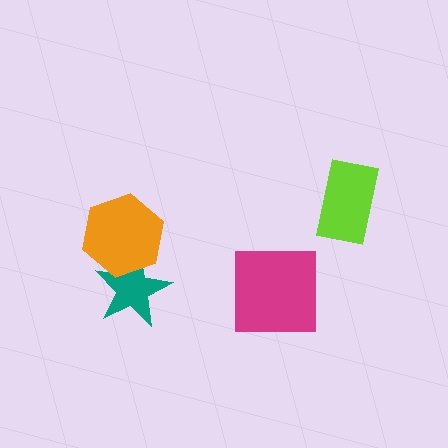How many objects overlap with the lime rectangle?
0 objects overlap with the lime rectangle.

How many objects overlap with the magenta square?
0 objects overlap with the magenta square.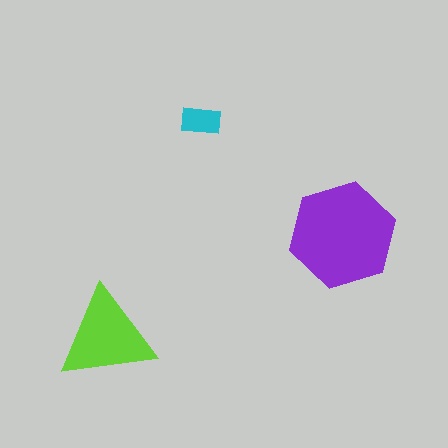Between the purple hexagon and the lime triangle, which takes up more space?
The purple hexagon.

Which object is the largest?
The purple hexagon.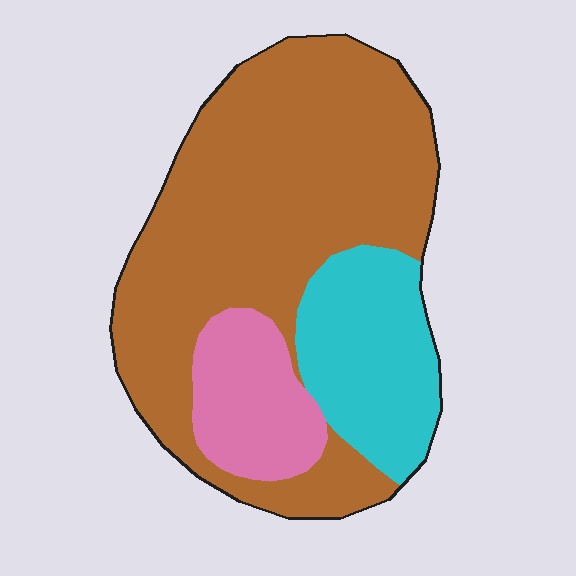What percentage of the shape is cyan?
Cyan takes up less than a quarter of the shape.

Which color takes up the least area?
Pink, at roughly 15%.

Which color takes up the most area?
Brown, at roughly 65%.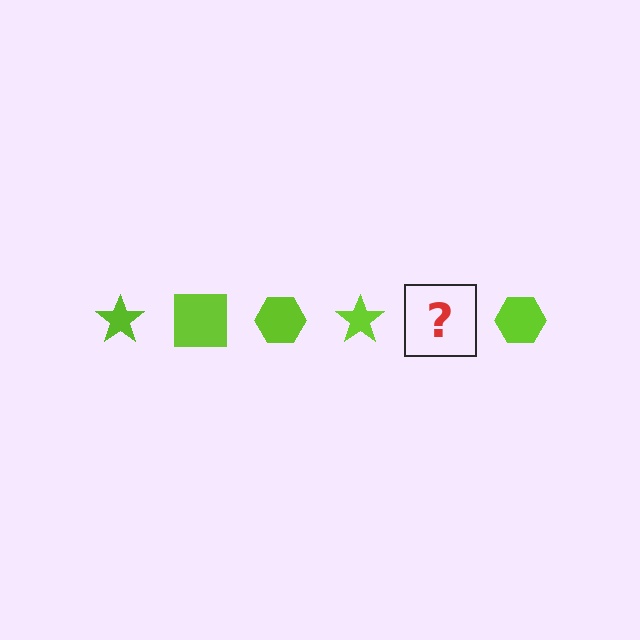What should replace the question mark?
The question mark should be replaced with a lime square.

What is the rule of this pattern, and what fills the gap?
The rule is that the pattern cycles through star, square, hexagon shapes in lime. The gap should be filled with a lime square.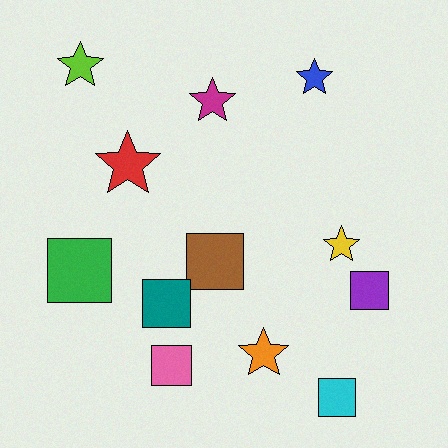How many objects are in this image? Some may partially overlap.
There are 12 objects.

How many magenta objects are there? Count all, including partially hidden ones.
There is 1 magenta object.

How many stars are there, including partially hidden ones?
There are 6 stars.